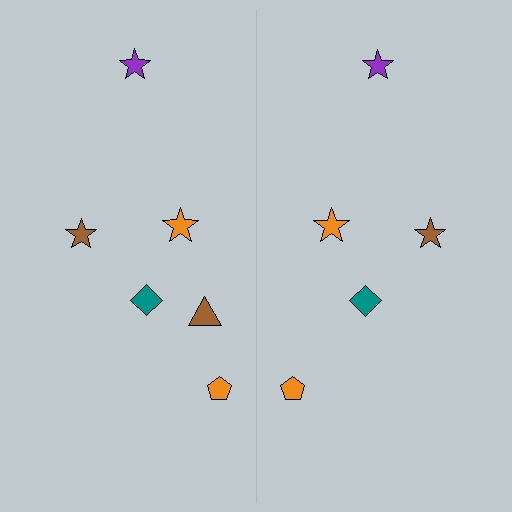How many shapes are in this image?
There are 11 shapes in this image.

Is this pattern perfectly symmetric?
No, the pattern is not perfectly symmetric. A brown triangle is missing from the right side.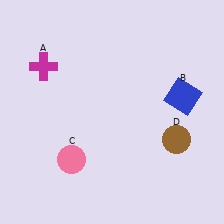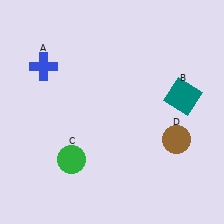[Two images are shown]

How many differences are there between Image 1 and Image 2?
There are 3 differences between the two images.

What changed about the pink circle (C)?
In Image 1, C is pink. In Image 2, it changed to green.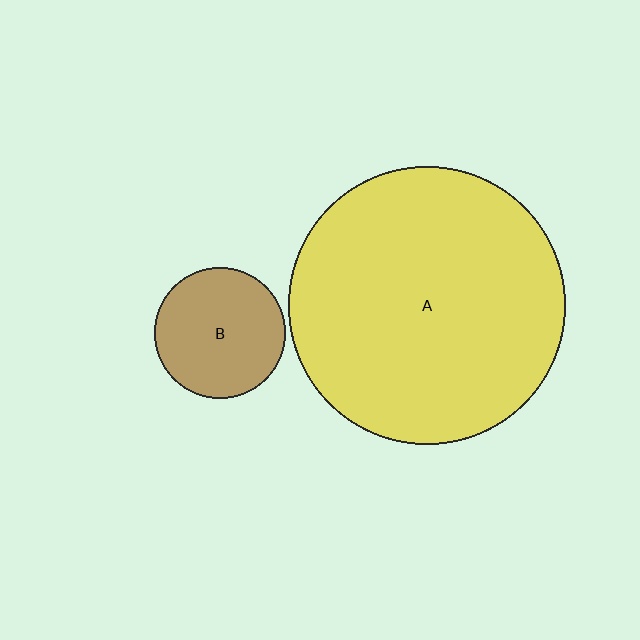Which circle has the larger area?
Circle A (yellow).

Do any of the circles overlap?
No, none of the circles overlap.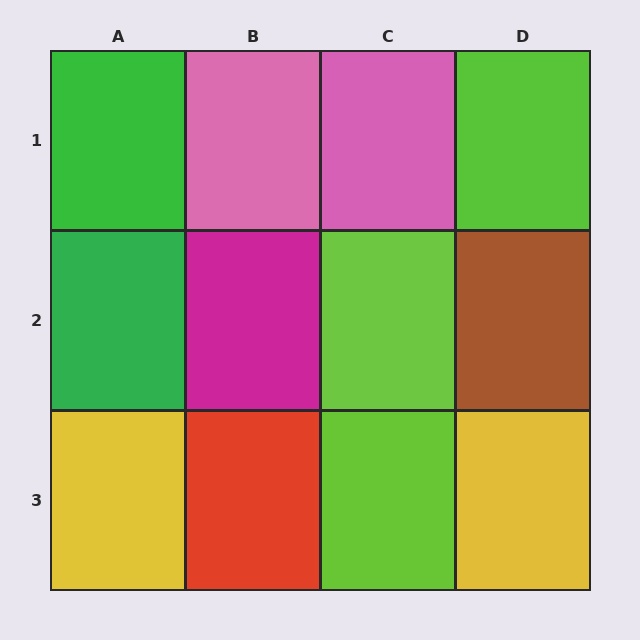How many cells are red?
1 cell is red.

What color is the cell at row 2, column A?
Green.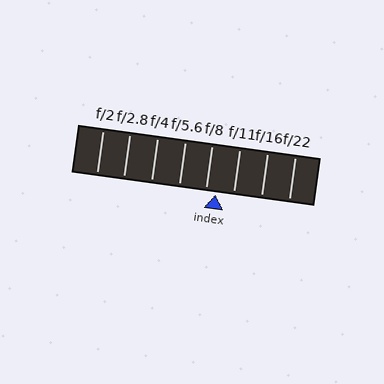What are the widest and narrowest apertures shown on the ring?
The widest aperture shown is f/2 and the narrowest is f/22.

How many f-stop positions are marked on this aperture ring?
There are 8 f-stop positions marked.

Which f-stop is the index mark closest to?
The index mark is closest to f/8.